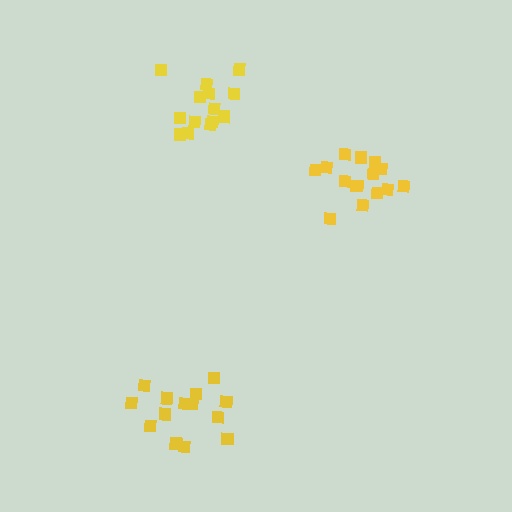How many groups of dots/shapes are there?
There are 3 groups.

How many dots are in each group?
Group 1: 14 dots, Group 2: 14 dots, Group 3: 14 dots (42 total).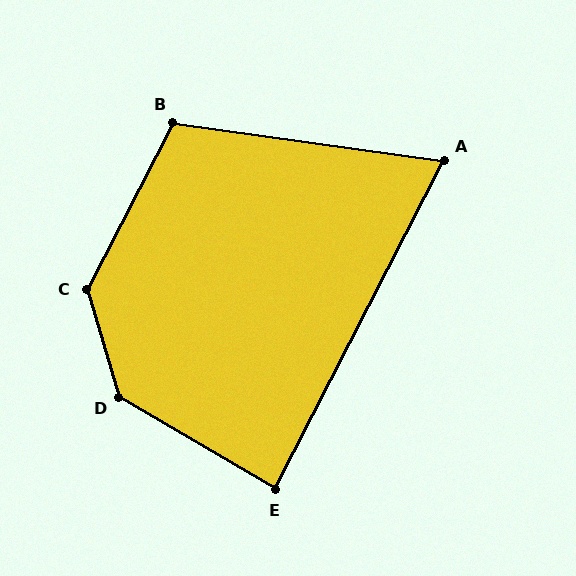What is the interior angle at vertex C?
Approximately 136 degrees (obtuse).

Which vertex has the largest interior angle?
D, at approximately 137 degrees.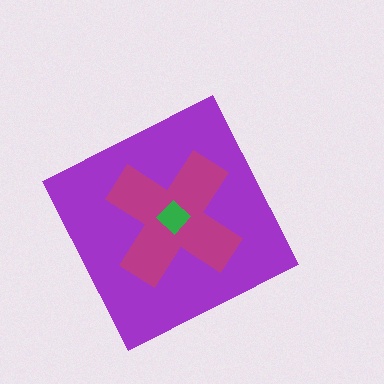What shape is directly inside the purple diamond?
The magenta cross.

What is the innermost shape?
The green diamond.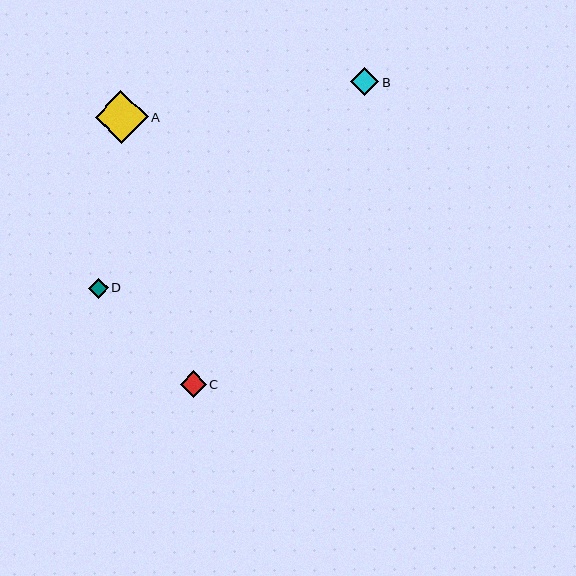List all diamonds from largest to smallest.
From largest to smallest: A, B, C, D.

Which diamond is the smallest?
Diamond D is the smallest with a size of approximately 20 pixels.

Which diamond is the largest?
Diamond A is the largest with a size of approximately 53 pixels.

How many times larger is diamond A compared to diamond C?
Diamond A is approximately 2.0 times the size of diamond C.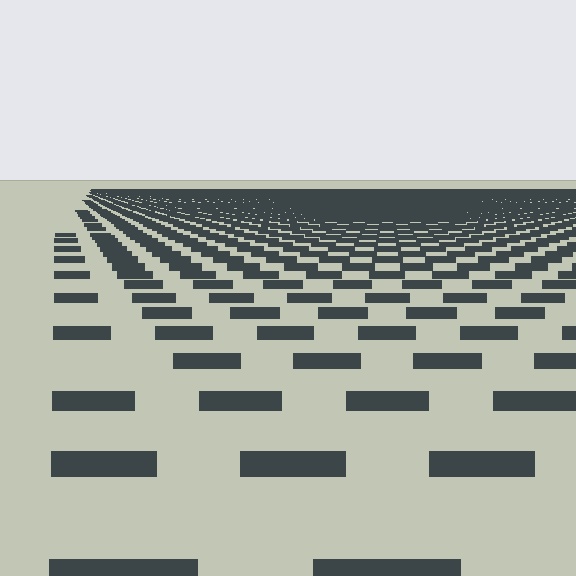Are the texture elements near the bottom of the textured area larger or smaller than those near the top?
Larger. Near the bottom, elements are closer to the viewer and appear at a bigger on-screen size.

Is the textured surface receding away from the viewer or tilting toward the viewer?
The surface is receding away from the viewer. Texture elements get smaller and denser toward the top.